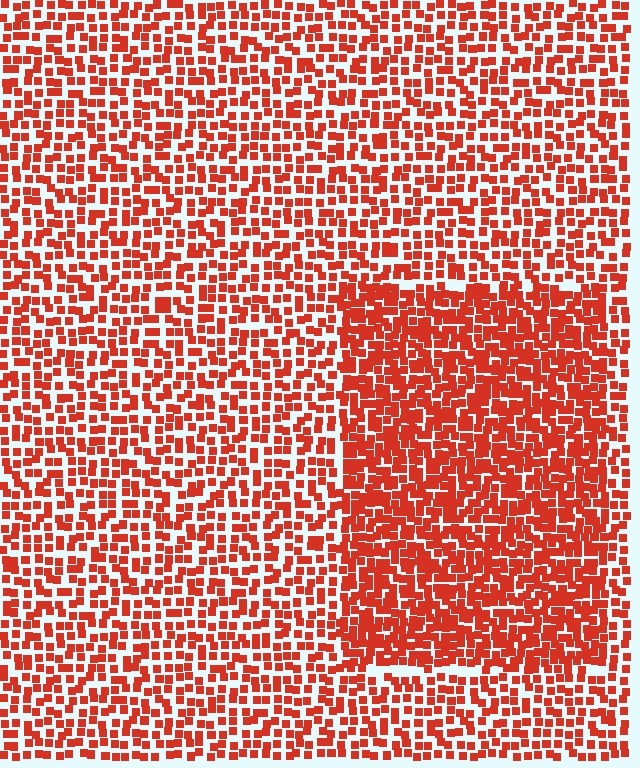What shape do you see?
I see a rectangle.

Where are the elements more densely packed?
The elements are more densely packed inside the rectangle boundary.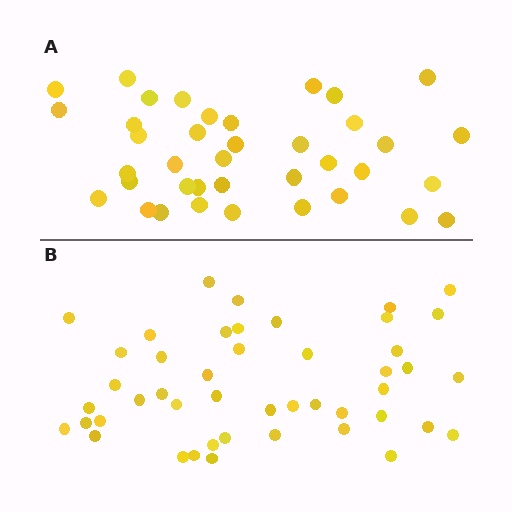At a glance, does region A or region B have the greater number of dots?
Region B (the bottom region) has more dots.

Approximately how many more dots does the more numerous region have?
Region B has roughly 8 or so more dots than region A.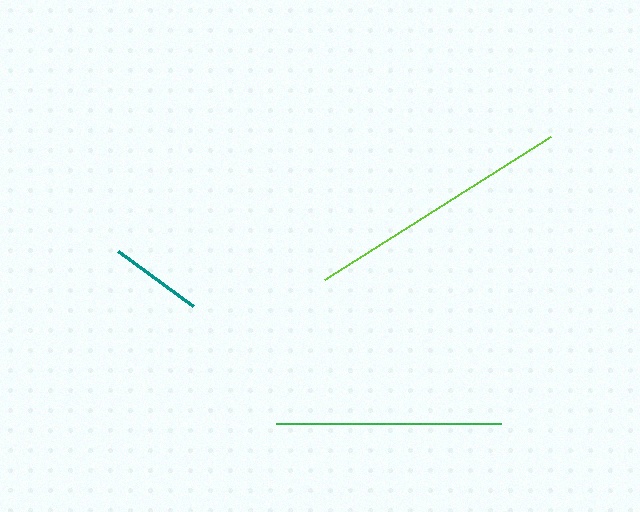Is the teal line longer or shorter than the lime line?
The lime line is longer than the teal line.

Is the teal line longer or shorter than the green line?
The green line is longer than the teal line.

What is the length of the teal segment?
The teal segment is approximately 93 pixels long.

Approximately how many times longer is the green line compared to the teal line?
The green line is approximately 2.4 times the length of the teal line.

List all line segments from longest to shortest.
From longest to shortest: lime, green, teal.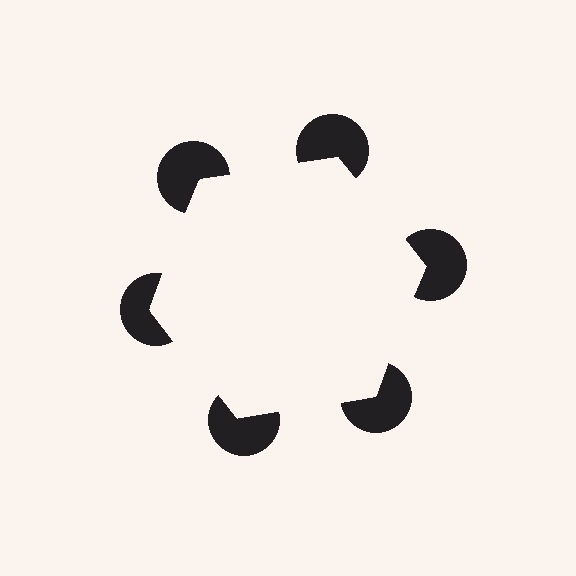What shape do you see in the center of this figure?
An illusory hexagon — its edges are inferred from the aligned wedge cuts in the pac-man discs, not physically drawn.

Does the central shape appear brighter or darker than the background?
It typically appears slightly brighter than the background, even though no actual brightness change is drawn.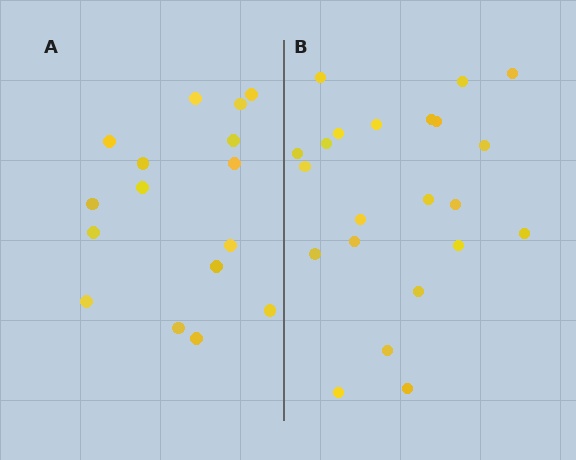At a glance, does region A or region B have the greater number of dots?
Region B (the right region) has more dots.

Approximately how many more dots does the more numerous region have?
Region B has about 6 more dots than region A.